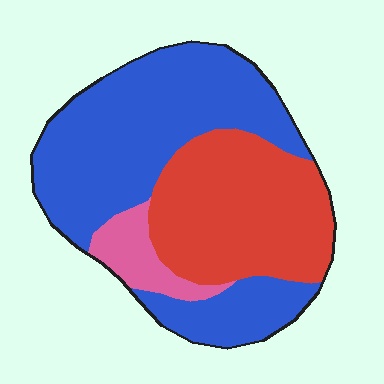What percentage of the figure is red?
Red covers 36% of the figure.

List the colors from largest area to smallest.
From largest to smallest: blue, red, pink.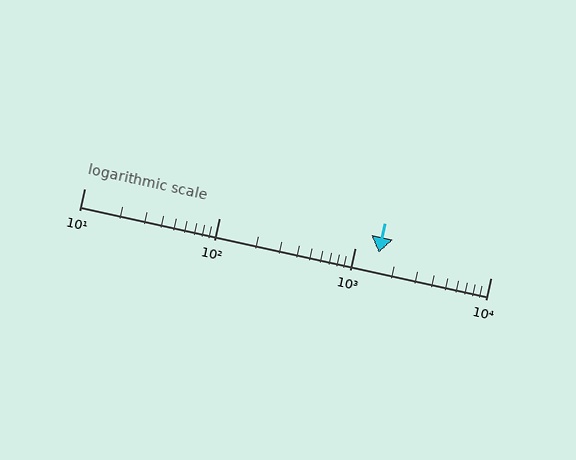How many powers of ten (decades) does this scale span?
The scale spans 3 decades, from 10 to 10000.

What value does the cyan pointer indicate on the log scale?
The pointer indicates approximately 1500.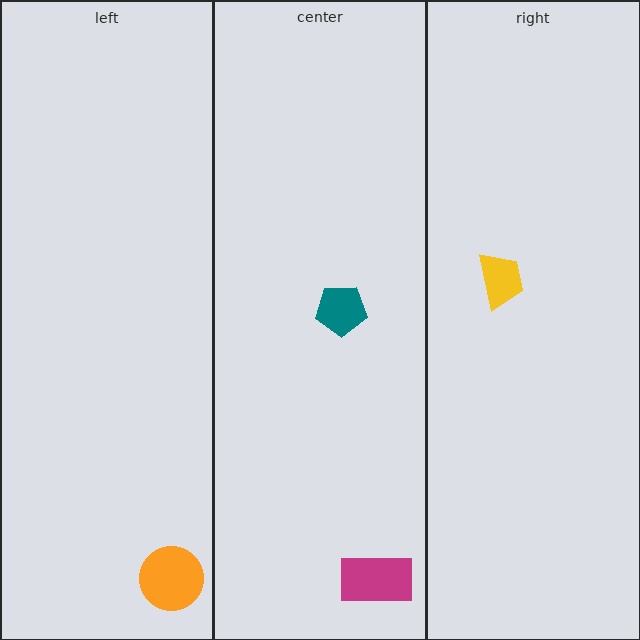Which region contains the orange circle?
The left region.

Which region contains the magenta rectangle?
The center region.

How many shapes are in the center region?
2.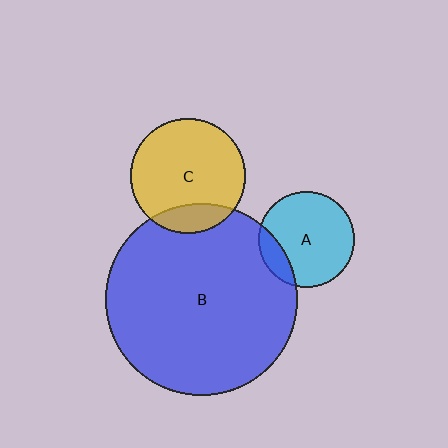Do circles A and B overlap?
Yes.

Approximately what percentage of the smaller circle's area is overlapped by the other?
Approximately 15%.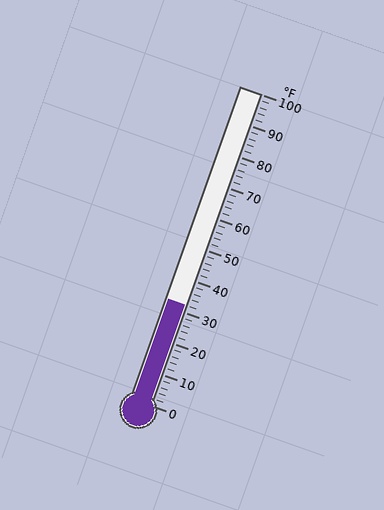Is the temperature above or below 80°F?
The temperature is below 80°F.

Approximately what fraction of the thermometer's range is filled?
The thermometer is filled to approximately 30% of its range.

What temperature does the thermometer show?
The thermometer shows approximately 32°F.